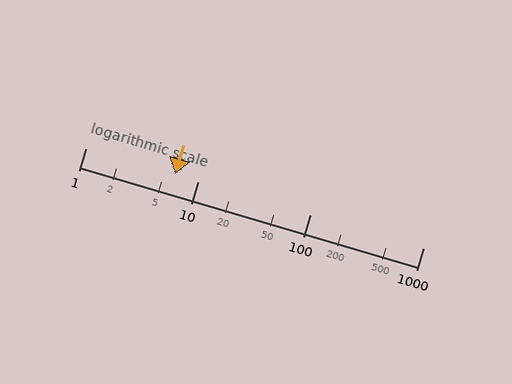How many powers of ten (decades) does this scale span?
The scale spans 3 decades, from 1 to 1000.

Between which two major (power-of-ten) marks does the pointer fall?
The pointer is between 1 and 10.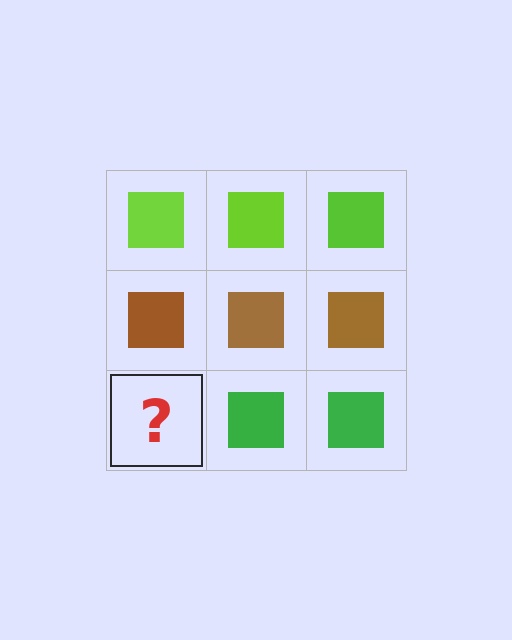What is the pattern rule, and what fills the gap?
The rule is that each row has a consistent color. The gap should be filled with a green square.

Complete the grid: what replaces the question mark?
The question mark should be replaced with a green square.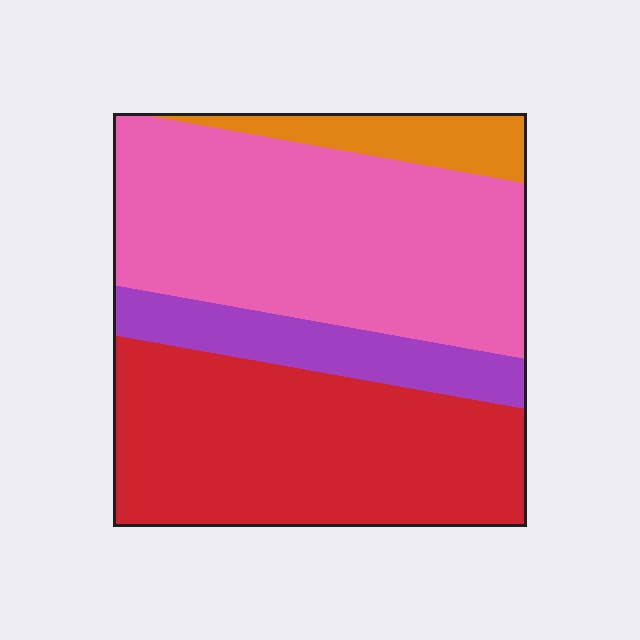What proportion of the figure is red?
Red covers 37% of the figure.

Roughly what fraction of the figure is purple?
Purple takes up about one eighth (1/8) of the figure.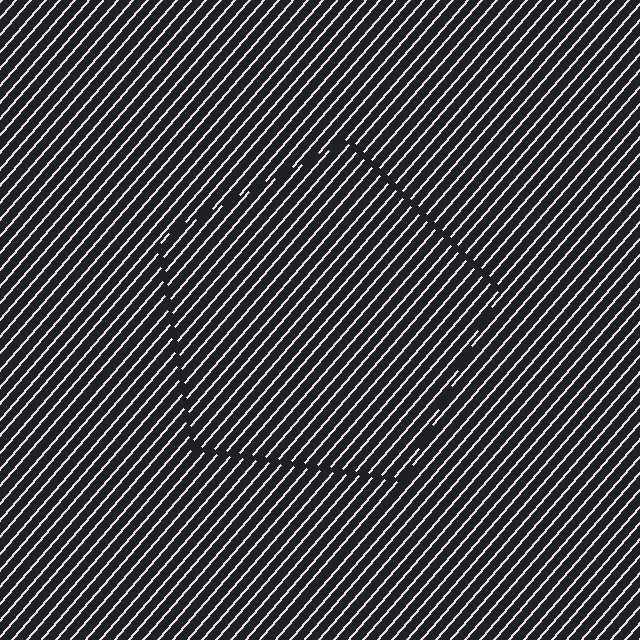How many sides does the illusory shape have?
5 sides — the line-ends trace a pentagon.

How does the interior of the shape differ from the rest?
The interior of the shape contains the same grating, shifted by half a period — the contour is defined by the phase discontinuity where line-ends from the inner and outer gratings abut.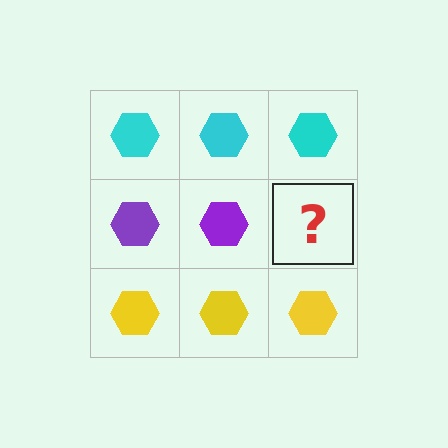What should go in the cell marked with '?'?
The missing cell should contain a purple hexagon.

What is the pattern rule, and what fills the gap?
The rule is that each row has a consistent color. The gap should be filled with a purple hexagon.